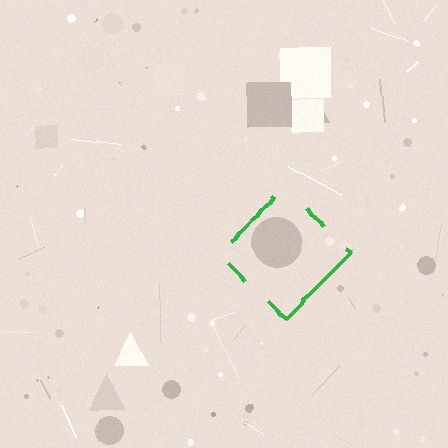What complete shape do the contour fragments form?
The contour fragments form a diamond.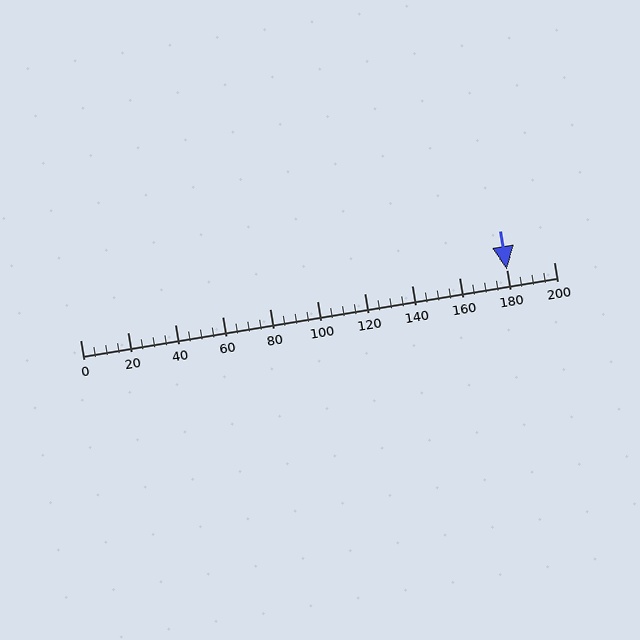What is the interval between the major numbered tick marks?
The major tick marks are spaced 20 units apart.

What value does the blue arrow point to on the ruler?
The blue arrow points to approximately 180.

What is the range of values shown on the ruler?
The ruler shows values from 0 to 200.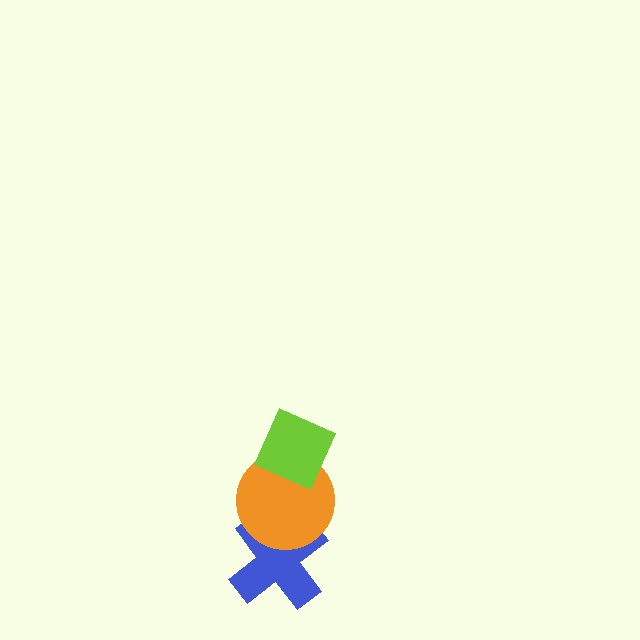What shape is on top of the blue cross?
The orange circle is on top of the blue cross.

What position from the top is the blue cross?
The blue cross is 3rd from the top.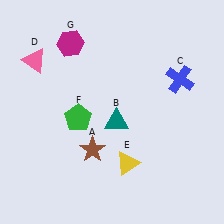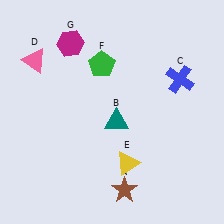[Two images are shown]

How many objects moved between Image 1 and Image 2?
2 objects moved between the two images.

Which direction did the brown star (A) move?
The brown star (A) moved down.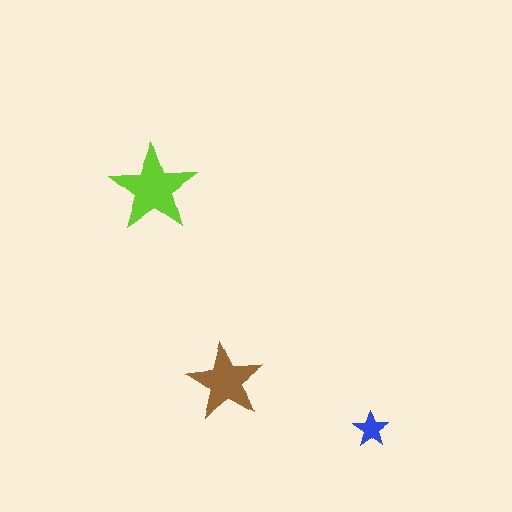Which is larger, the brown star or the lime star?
The lime one.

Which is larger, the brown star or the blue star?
The brown one.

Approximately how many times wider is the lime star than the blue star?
About 2.5 times wider.